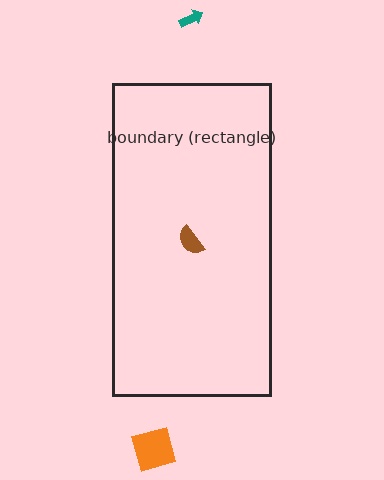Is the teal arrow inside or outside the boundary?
Outside.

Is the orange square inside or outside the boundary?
Outside.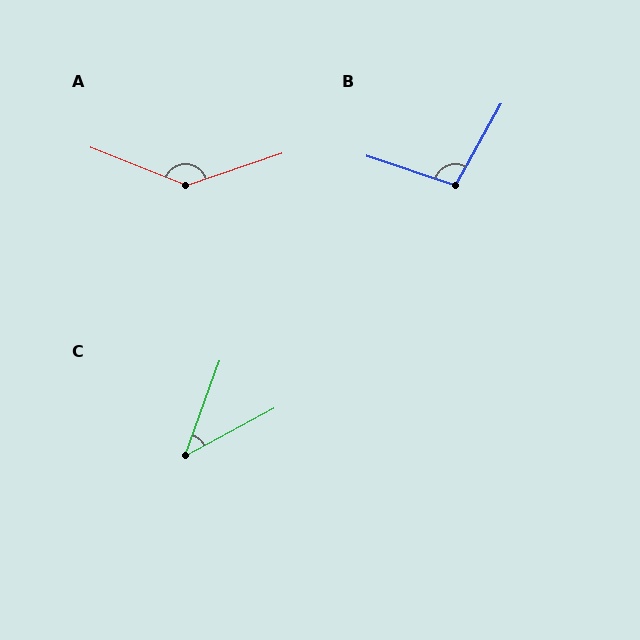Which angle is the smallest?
C, at approximately 42 degrees.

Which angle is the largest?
A, at approximately 140 degrees.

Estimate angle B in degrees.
Approximately 101 degrees.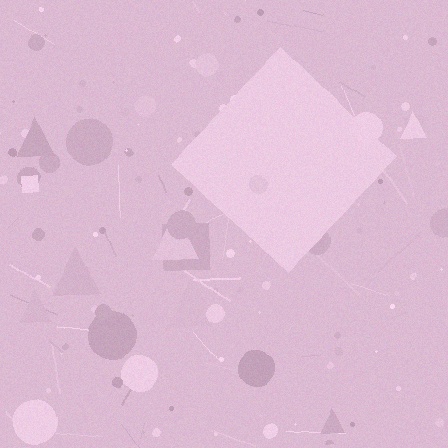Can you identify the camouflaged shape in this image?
The camouflaged shape is a diamond.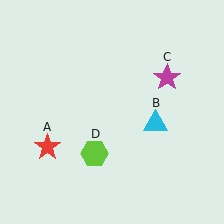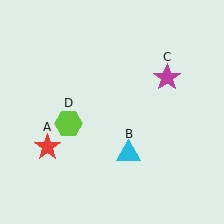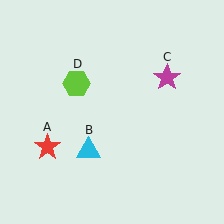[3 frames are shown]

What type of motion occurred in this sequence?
The cyan triangle (object B), lime hexagon (object D) rotated clockwise around the center of the scene.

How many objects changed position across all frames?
2 objects changed position: cyan triangle (object B), lime hexagon (object D).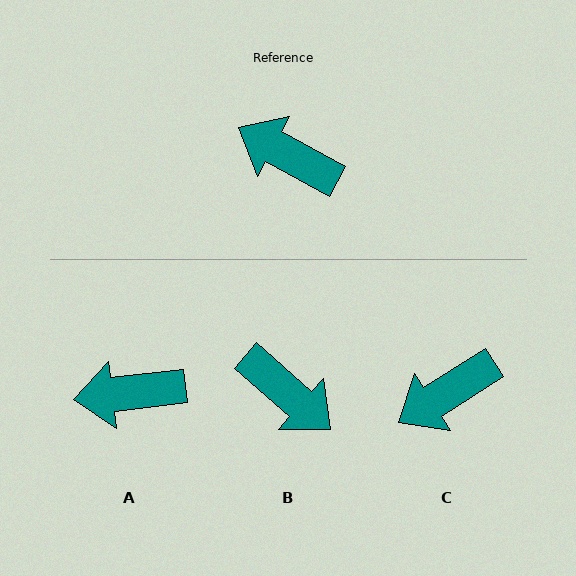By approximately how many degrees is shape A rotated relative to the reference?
Approximately 35 degrees counter-clockwise.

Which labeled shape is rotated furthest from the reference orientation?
B, about 167 degrees away.